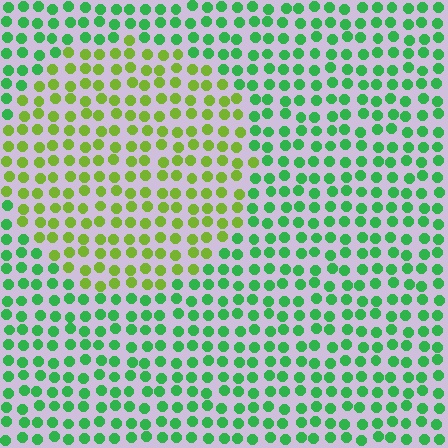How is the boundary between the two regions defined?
The boundary is defined purely by a slight shift in hue (about 45 degrees). Spacing, size, and orientation are identical on both sides.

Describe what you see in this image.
The image is filled with small green elements in a uniform arrangement. A circle-shaped region is visible where the elements are tinted to a slightly different hue, forming a subtle color boundary.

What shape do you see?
I see a circle.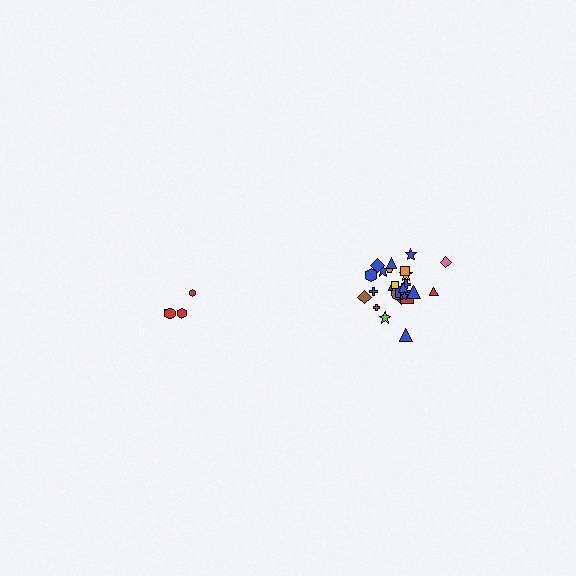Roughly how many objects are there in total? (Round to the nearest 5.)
Roughly 30 objects in total.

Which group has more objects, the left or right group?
The right group.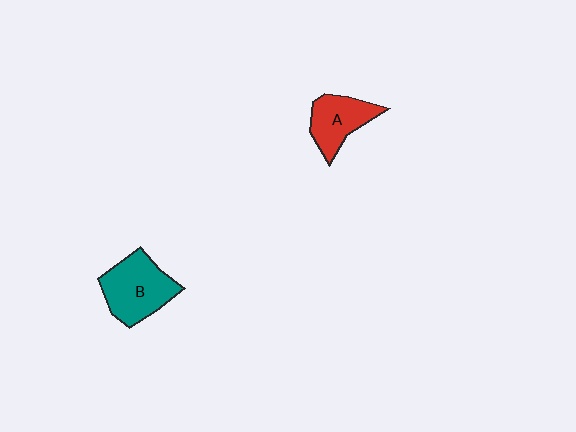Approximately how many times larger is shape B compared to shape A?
Approximately 1.3 times.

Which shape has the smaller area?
Shape A (red).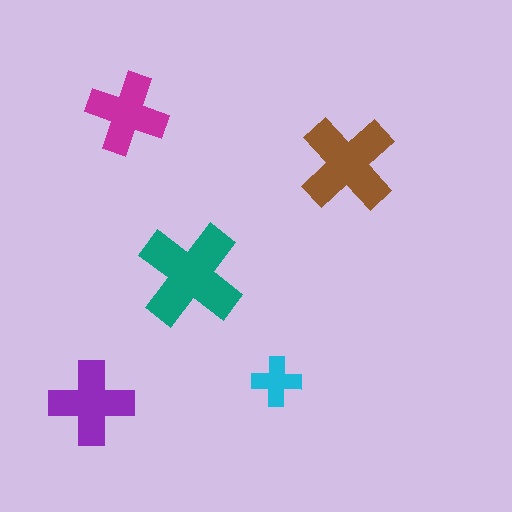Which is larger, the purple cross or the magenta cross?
The purple one.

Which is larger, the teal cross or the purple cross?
The teal one.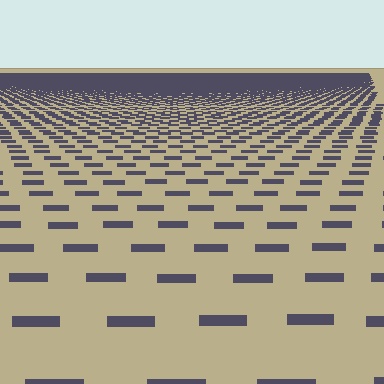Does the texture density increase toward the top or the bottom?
Density increases toward the top.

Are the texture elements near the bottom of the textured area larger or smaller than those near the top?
Larger. Near the bottom, elements are closer to the viewer and appear at a bigger on-screen size.